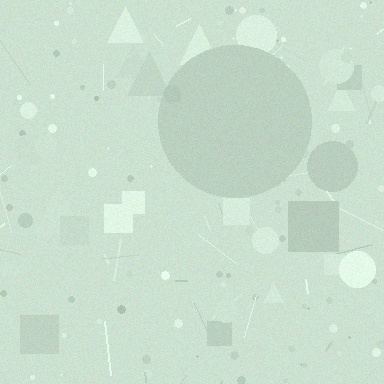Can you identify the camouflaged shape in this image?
The camouflaged shape is a circle.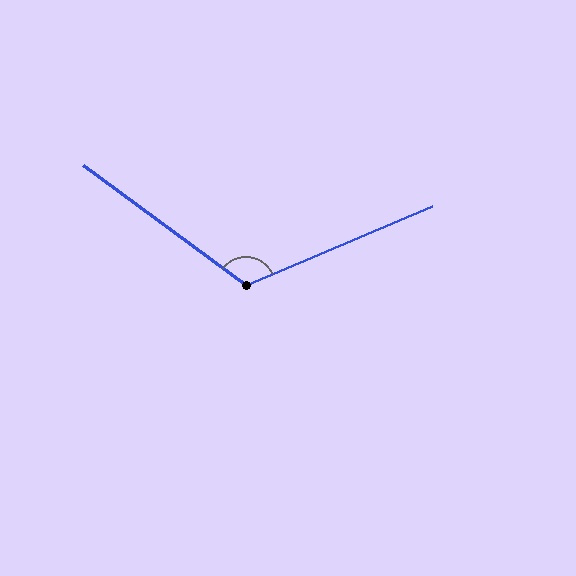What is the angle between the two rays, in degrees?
Approximately 120 degrees.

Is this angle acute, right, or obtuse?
It is obtuse.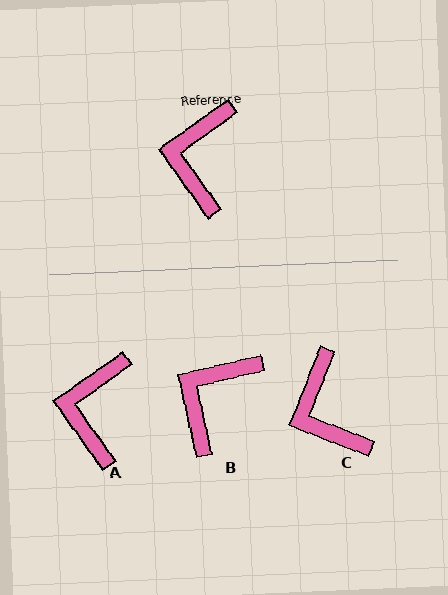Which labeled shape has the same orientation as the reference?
A.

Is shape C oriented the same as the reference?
No, it is off by about 33 degrees.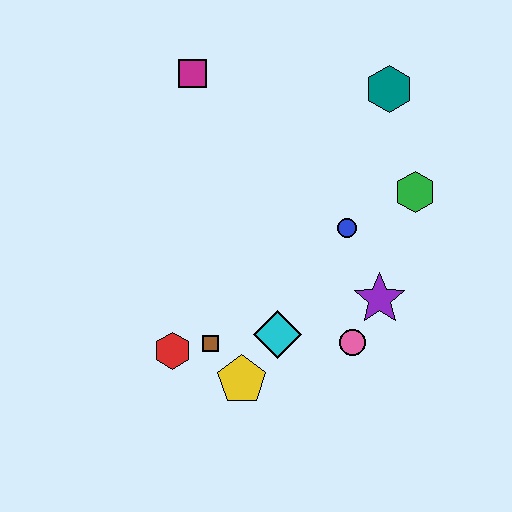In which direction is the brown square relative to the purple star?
The brown square is to the left of the purple star.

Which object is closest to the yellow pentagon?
The brown square is closest to the yellow pentagon.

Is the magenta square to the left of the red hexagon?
No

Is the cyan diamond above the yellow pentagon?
Yes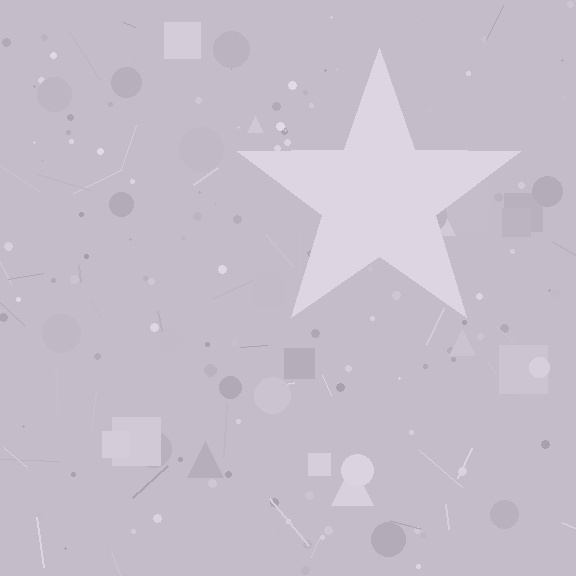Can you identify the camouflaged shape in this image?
The camouflaged shape is a star.